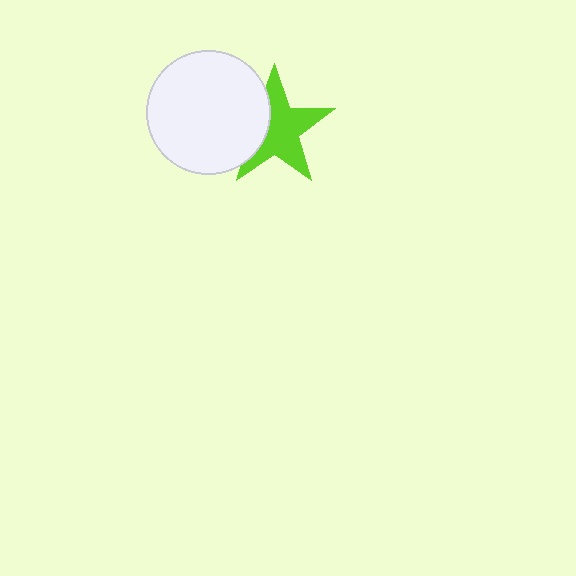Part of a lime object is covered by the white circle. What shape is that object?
It is a star.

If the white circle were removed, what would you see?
You would see the complete lime star.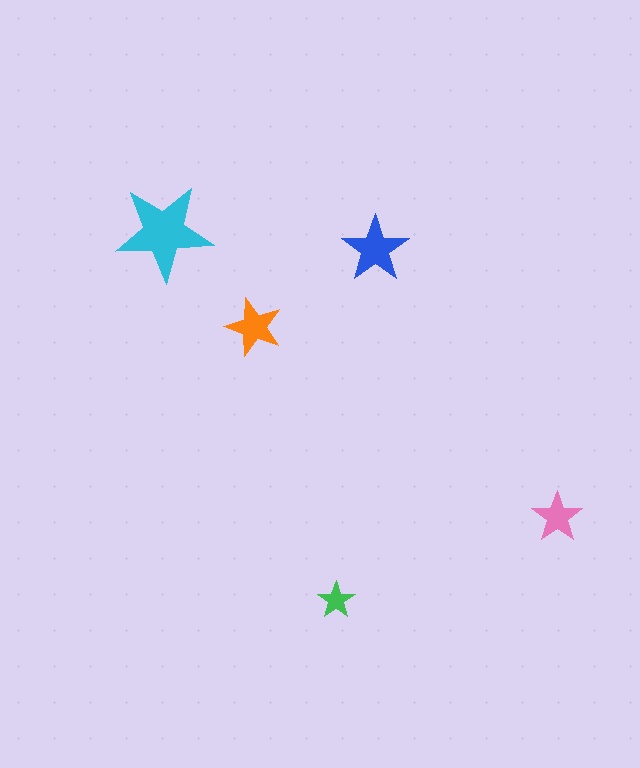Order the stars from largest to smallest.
the cyan one, the blue one, the orange one, the pink one, the green one.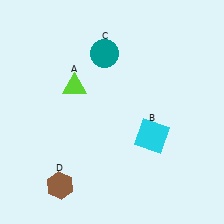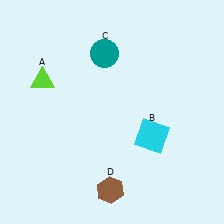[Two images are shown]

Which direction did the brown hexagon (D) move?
The brown hexagon (D) moved right.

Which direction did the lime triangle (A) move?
The lime triangle (A) moved left.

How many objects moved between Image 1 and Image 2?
2 objects moved between the two images.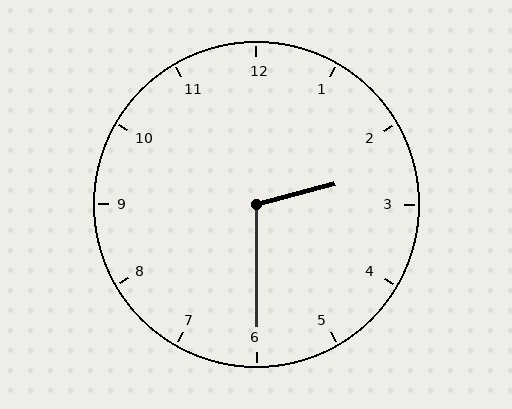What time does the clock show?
2:30.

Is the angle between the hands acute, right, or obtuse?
It is obtuse.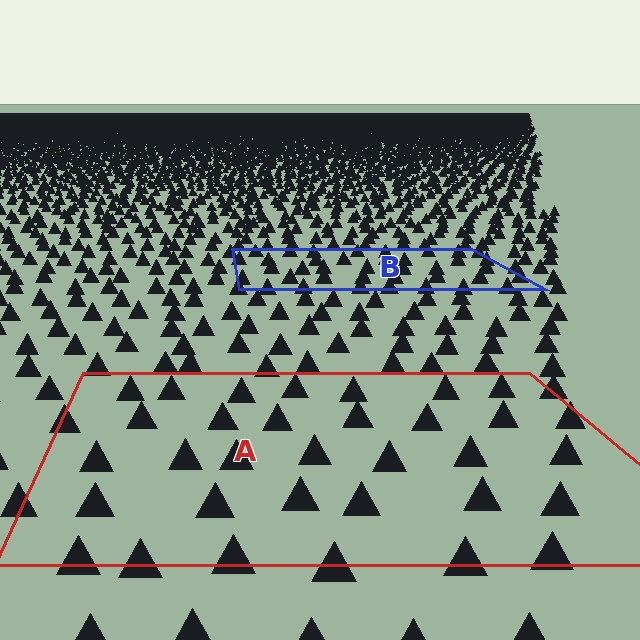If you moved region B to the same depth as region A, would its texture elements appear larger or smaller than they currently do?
They would appear larger. At a closer depth, the same texture elements are projected at a bigger on-screen size.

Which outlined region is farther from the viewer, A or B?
Region B is farther from the viewer — the texture elements inside it appear smaller and more densely packed.